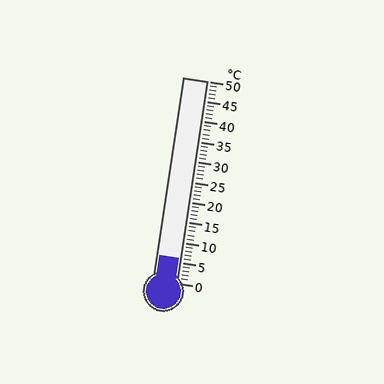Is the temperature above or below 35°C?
The temperature is below 35°C.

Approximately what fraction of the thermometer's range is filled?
The thermometer is filled to approximately 10% of its range.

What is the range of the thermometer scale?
The thermometer scale ranges from 0°C to 50°C.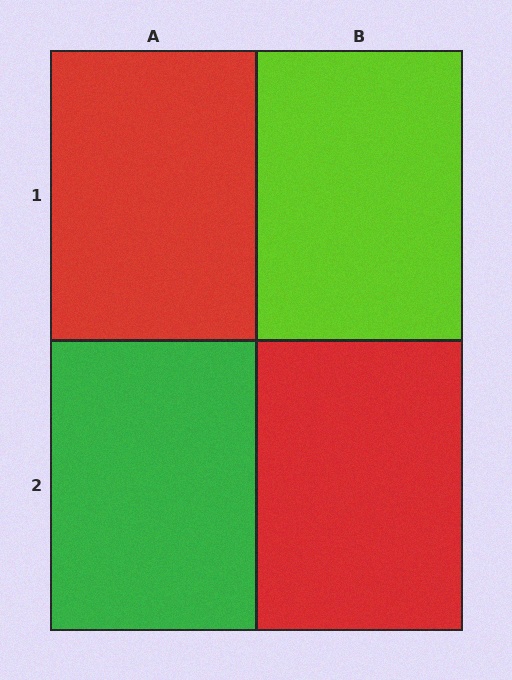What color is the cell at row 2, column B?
Red.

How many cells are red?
2 cells are red.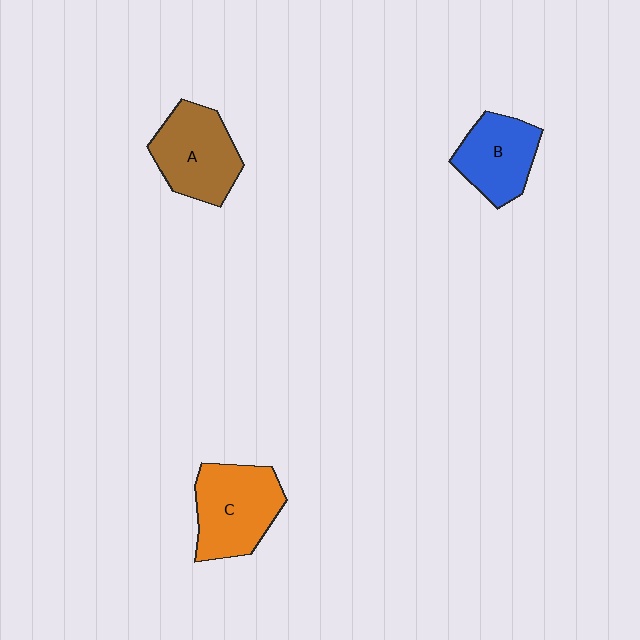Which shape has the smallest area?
Shape B (blue).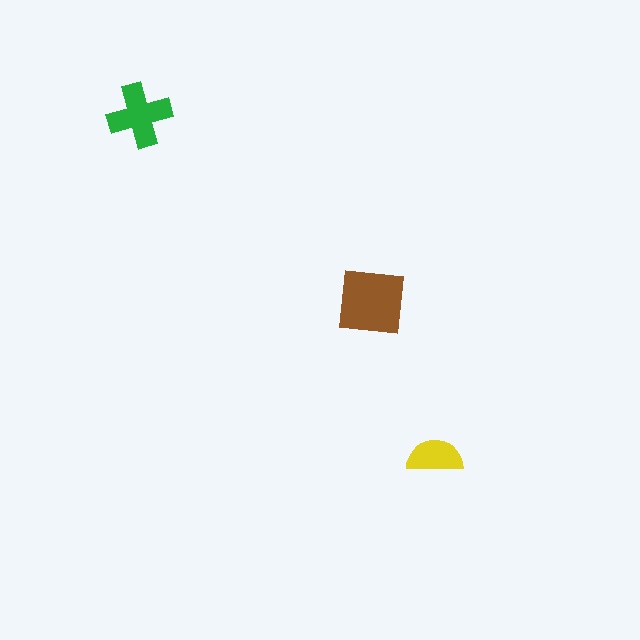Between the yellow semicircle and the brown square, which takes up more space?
The brown square.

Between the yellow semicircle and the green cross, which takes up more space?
The green cross.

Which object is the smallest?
The yellow semicircle.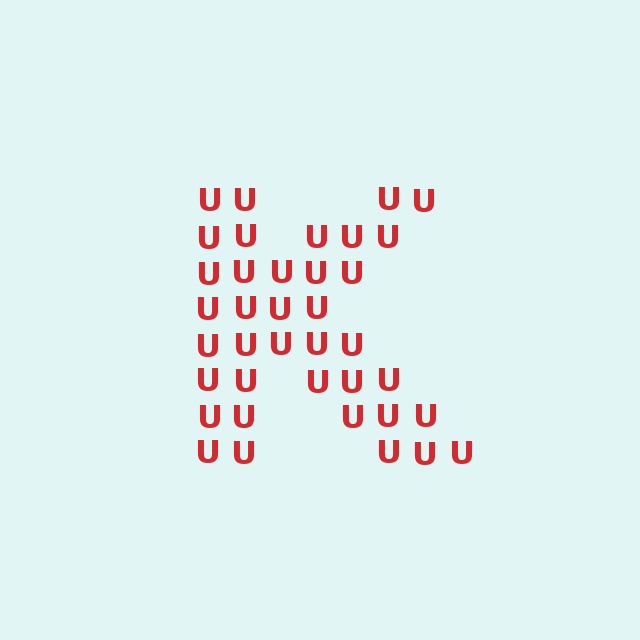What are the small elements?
The small elements are letter U's.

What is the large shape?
The large shape is the letter K.